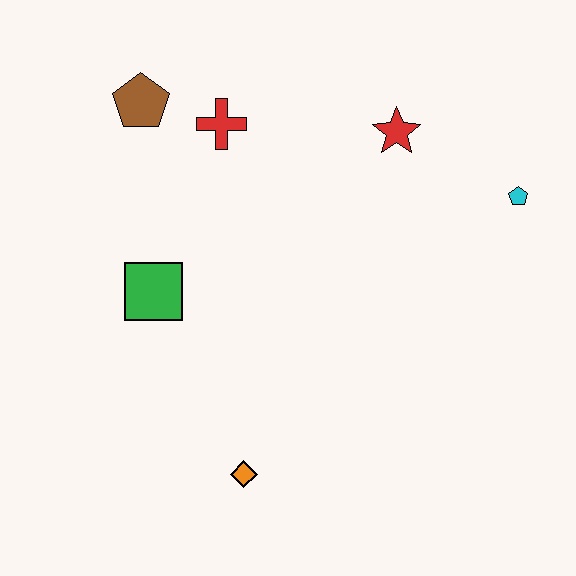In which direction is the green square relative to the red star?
The green square is to the left of the red star.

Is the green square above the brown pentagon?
No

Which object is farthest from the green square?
The cyan pentagon is farthest from the green square.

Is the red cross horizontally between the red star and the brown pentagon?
Yes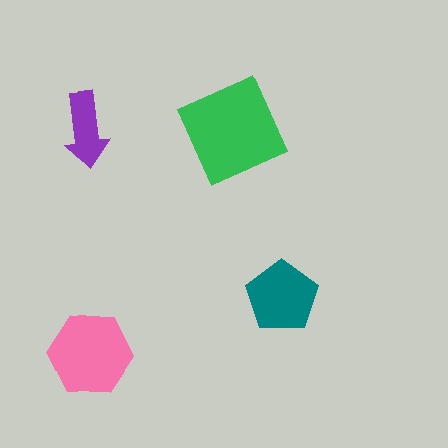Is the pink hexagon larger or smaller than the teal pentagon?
Larger.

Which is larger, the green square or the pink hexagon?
The green square.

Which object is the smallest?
The purple arrow.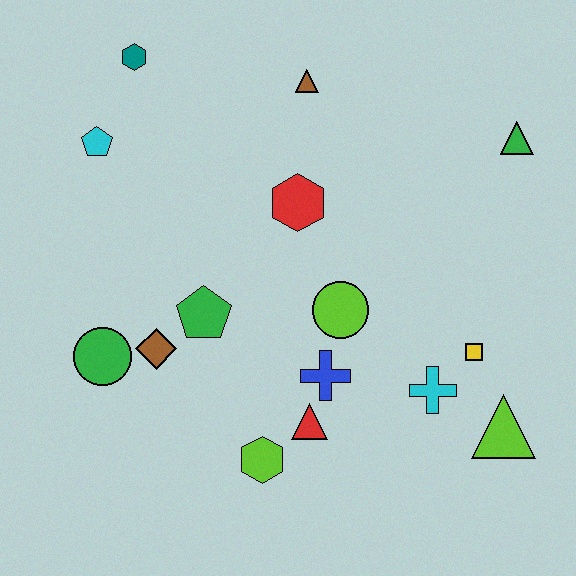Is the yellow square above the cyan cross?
Yes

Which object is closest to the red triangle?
The blue cross is closest to the red triangle.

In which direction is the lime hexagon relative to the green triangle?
The lime hexagon is below the green triangle.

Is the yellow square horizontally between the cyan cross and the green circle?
No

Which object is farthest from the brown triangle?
The lime triangle is farthest from the brown triangle.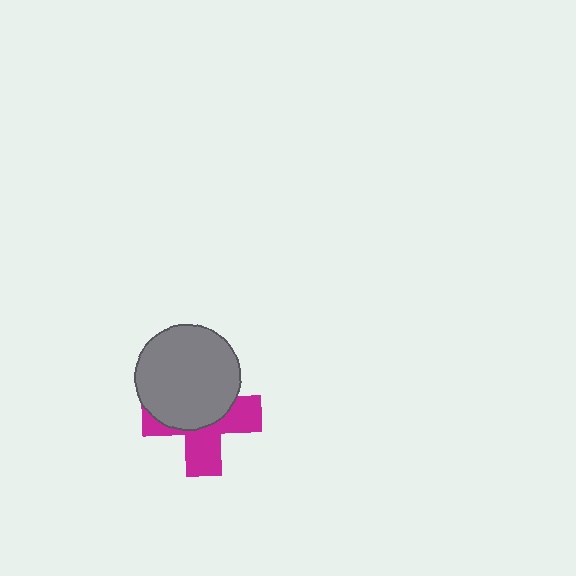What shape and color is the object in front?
The object in front is a gray circle.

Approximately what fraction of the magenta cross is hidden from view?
Roughly 51% of the magenta cross is hidden behind the gray circle.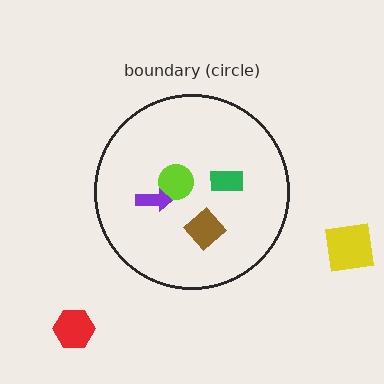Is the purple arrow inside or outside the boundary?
Inside.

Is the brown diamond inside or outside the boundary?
Inside.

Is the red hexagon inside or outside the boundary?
Outside.